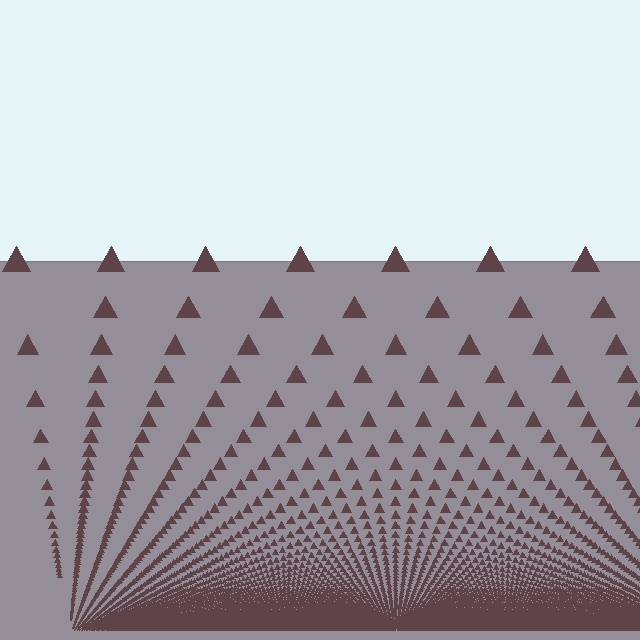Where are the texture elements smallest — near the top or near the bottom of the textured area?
Near the bottom.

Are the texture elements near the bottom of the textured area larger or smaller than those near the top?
Smaller. The gradient is inverted — elements near the bottom are smaller and denser.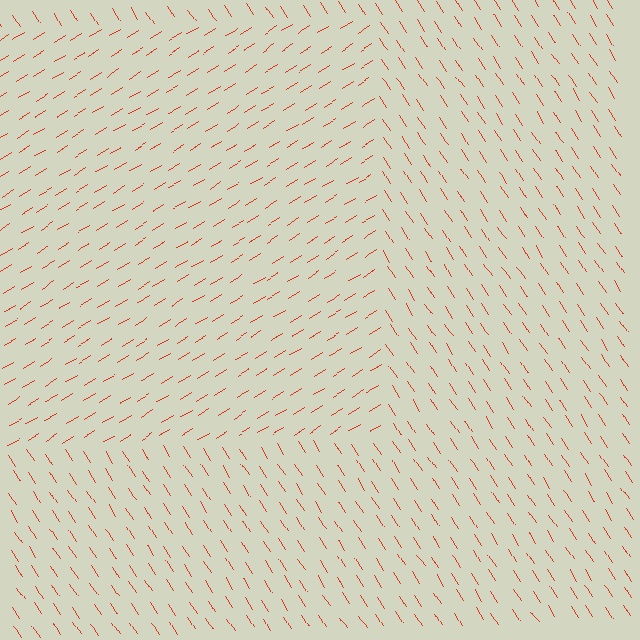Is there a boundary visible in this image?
Yes, there is a texture boundary formed by a change in line orientation.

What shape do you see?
I see a rectangle.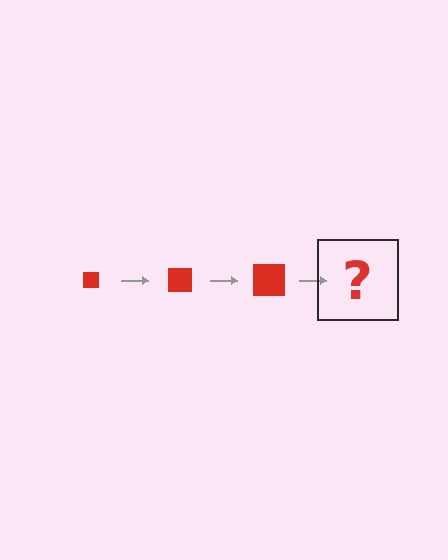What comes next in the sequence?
The next element should be a red square, larger than the previous one.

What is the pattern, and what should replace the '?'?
The pattern is that the square gets progressively larger each step. The '?' should be a red square, larger than the previous one.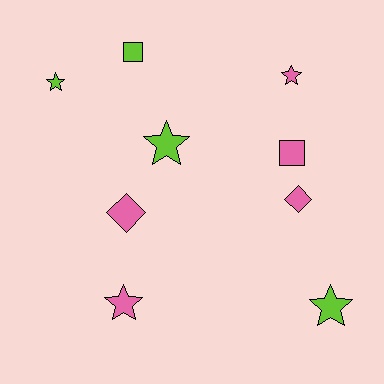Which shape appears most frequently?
Star, with 5 objects.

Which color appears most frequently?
Pink, with 5 objects.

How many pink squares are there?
There is 1 pink square.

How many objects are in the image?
There are 9 objects.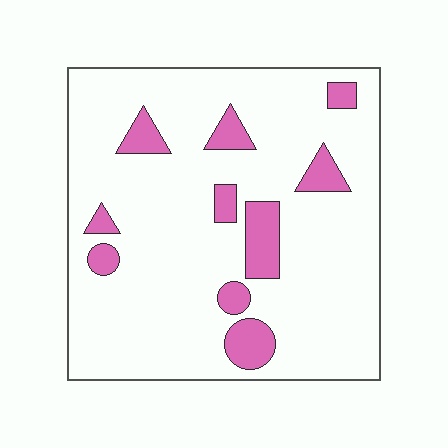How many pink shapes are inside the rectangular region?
10.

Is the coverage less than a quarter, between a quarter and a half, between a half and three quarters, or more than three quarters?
Less than a quarter.